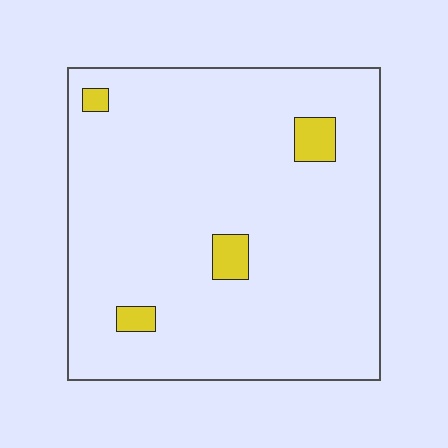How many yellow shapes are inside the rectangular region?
4.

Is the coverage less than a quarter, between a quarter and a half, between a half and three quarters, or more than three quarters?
Less than a quarter.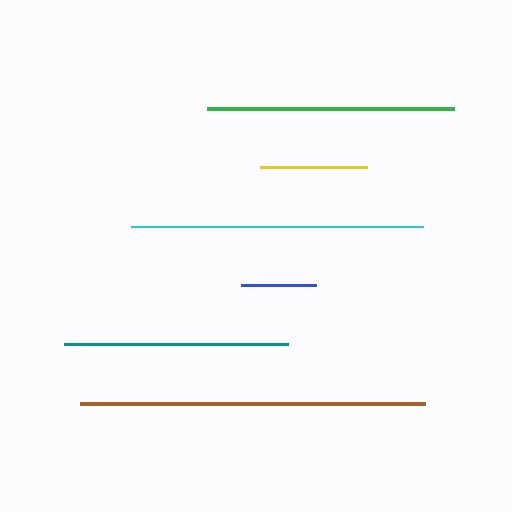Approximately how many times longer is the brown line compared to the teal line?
The brown line is approximately 1.5 times the length of the teal line.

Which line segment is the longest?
The brown line is the longest at approximately 345 pixels.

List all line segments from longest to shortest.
From longest to shortest: brown, cyan, green, teal, yellow, blue.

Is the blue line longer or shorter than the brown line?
The brown line is longer than the blue line.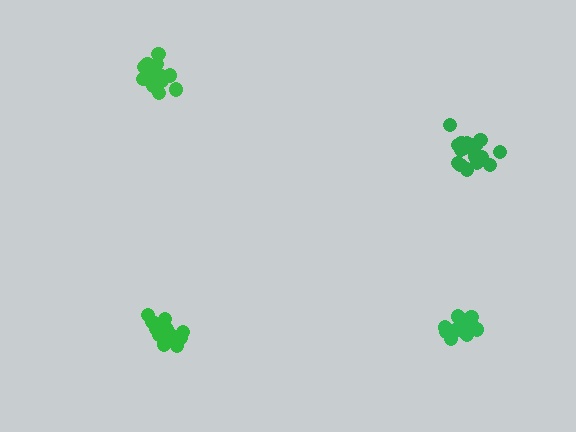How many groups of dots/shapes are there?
There are 4 groups.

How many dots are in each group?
Group 1: 15 dots, Group 2: 19 dots, Group 3: 18 dots, Group 4: 19 dots (71 total).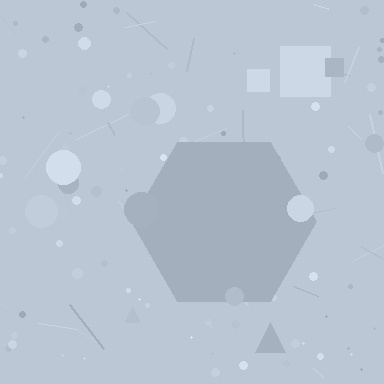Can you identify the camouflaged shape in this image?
The camouflaged shape is a hexagon.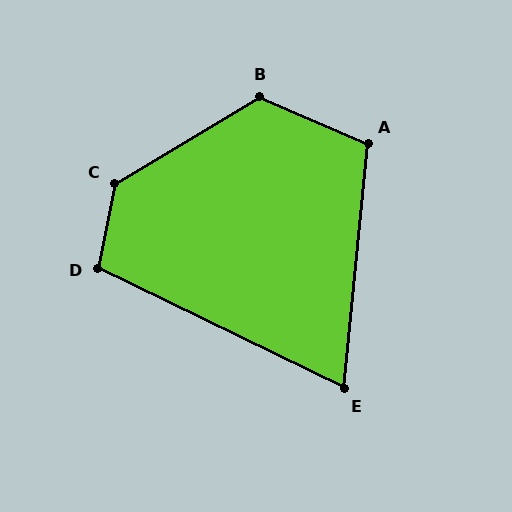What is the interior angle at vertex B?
Approximately 126 degrees (obtuse).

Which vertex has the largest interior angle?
C, at approximately 132 degrees.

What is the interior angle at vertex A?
Approximately 108 degrees (obtuse).